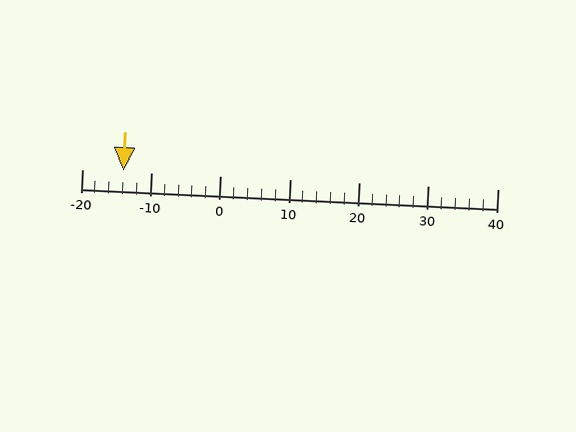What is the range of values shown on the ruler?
The ruler shows values from -20 to 40.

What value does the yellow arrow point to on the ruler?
The yellow arrow points to approximately -14.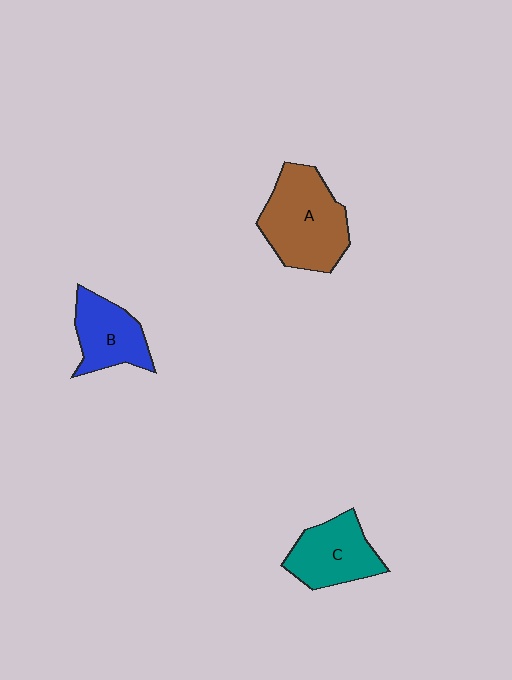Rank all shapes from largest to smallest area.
From largest to smallest: A (brown), C (teal), B (blue).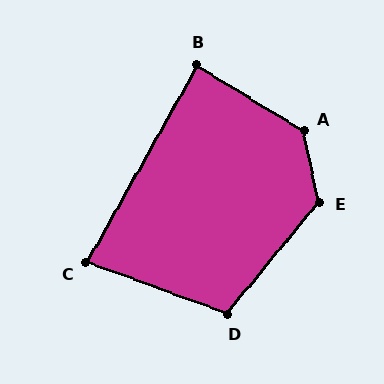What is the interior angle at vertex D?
Approximately 109 degrees (obtuse).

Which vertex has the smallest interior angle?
C, at approximately 81 degrees.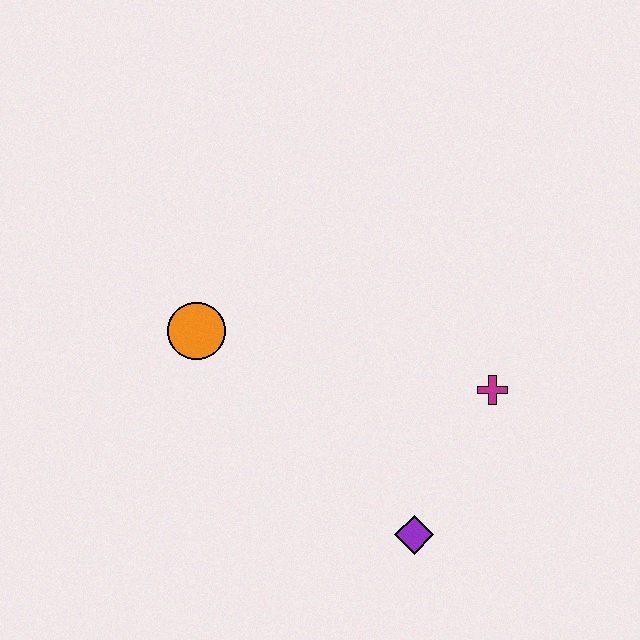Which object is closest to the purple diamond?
The magenta cross is closest to the purple diamond.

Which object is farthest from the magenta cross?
The orange circle is farthest from the magenta cross.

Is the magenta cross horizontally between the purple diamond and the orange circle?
No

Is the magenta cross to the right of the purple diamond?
Yes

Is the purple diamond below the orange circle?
Yes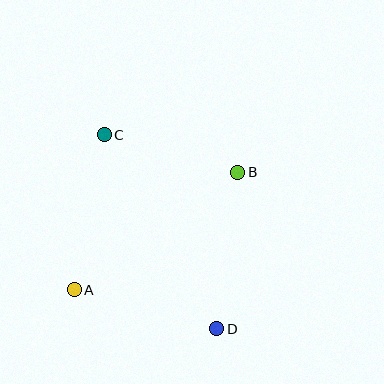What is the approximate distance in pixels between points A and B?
The distance between A and B is approximately 201 pixels.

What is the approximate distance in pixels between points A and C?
The distance between A and C is approximately 158 pixels.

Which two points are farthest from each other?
Points C and D are farthest from each other.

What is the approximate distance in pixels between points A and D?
The distance between A and D is approximately 148 pixels.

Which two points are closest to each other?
Points B and C are closest to each other.